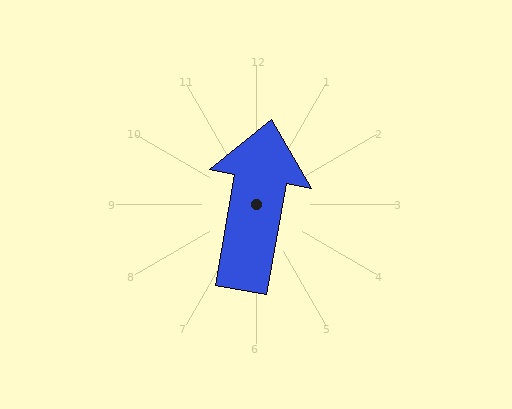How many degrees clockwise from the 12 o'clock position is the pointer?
Approximately 10 degrees.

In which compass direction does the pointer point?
North.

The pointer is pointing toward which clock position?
Roughly 12 o'clock.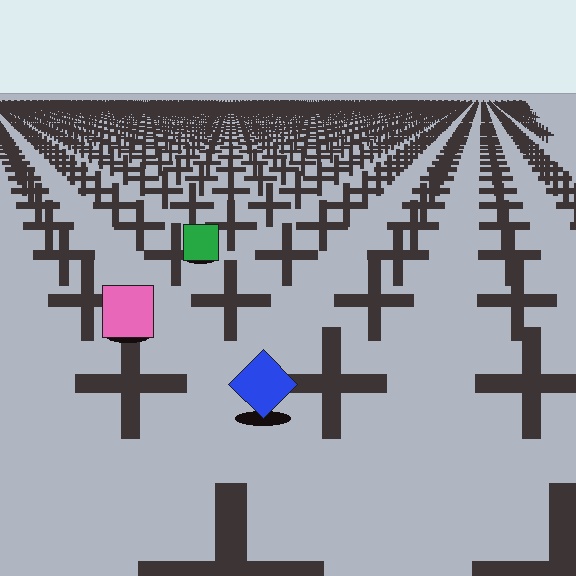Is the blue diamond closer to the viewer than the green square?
Yes. The blue diamond is closer — you can tell from the texture gradient: the ground texture is coarser near it.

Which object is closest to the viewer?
The blue diamond is closest. The texture marks near it are larger and more spread out.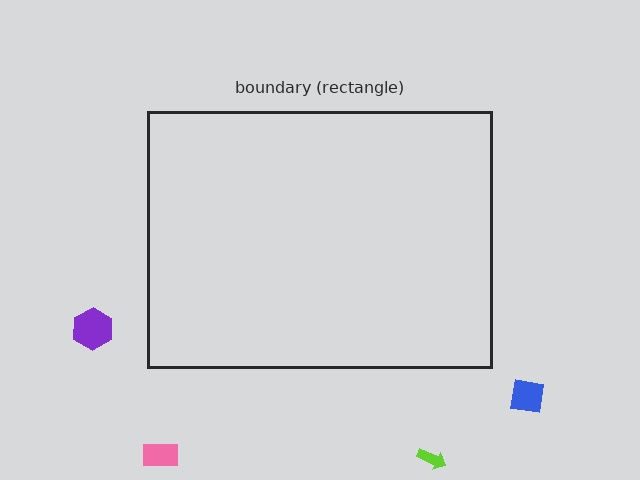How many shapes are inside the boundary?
0 inside, 4 outside.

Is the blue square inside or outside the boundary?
Outside.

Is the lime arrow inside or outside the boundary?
Outside.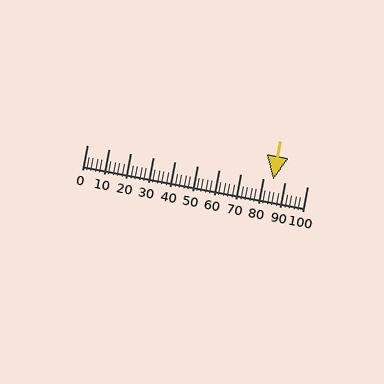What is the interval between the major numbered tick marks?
The major tick marks are spaced 10 units apart.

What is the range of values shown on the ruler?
The ruler shows values from 0 to 100.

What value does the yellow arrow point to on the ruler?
The yellow arrow points to approximately 85.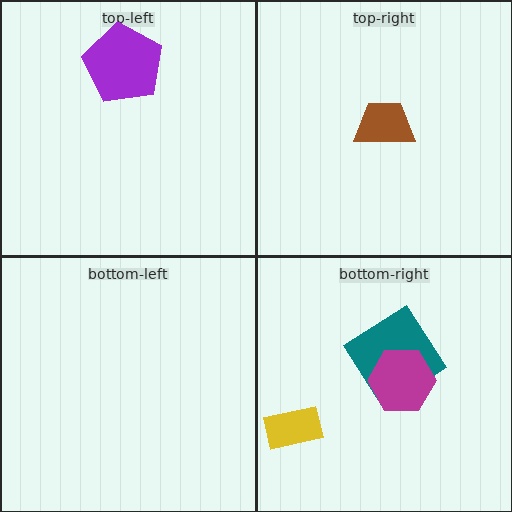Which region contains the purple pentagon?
The top-left region.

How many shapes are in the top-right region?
1.